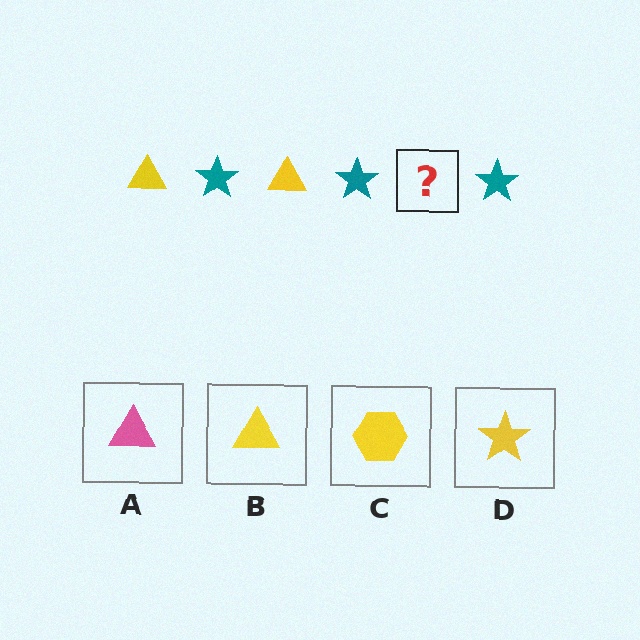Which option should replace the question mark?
Option B.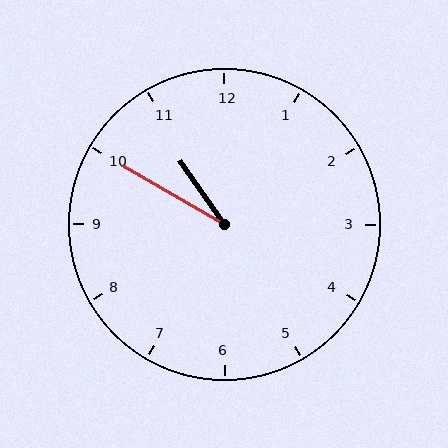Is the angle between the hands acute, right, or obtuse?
It is acute.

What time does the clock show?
10:50.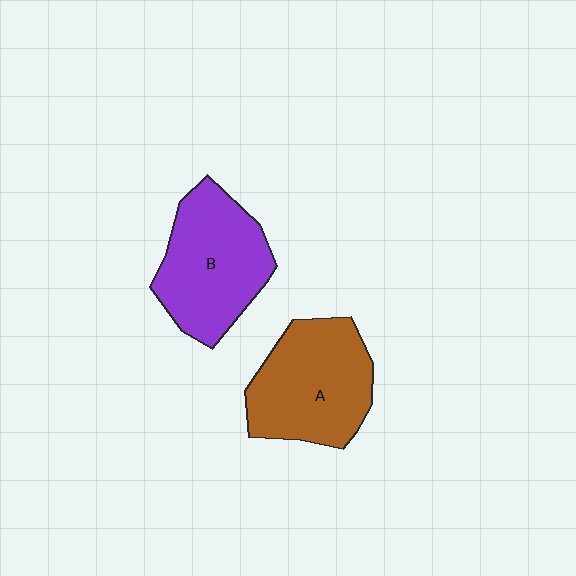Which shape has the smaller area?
Shape B (purple).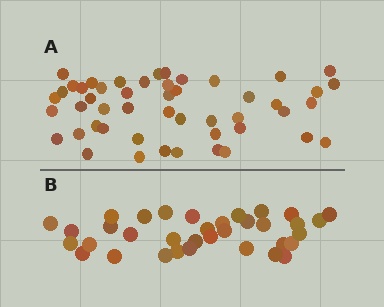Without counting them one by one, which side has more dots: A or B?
Region A (the top region) has more dots.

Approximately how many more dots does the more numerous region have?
Region A has approximately 15 more dots than region B.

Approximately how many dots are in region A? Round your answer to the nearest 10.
About 50 dots. (The exact count is 49, which rounds to 50.)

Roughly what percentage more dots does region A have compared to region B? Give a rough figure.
About 40% more.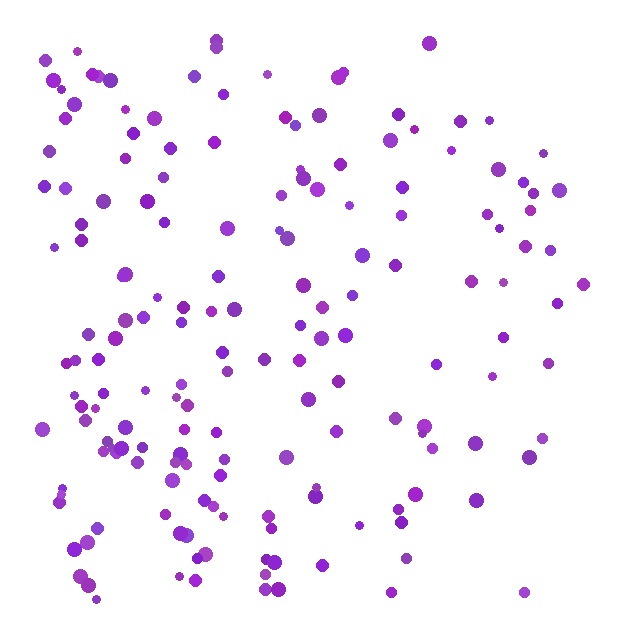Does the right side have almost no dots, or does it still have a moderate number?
Still a moderate number, just noticeably fewer than the left.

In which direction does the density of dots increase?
From right to left, with the left side densest.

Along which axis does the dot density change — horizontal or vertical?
Horizontal.